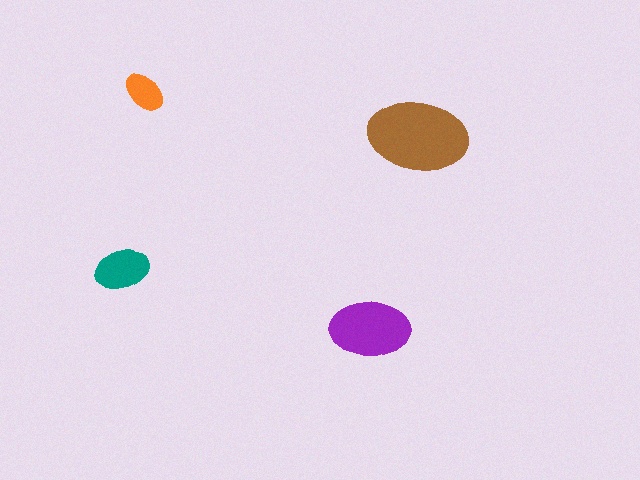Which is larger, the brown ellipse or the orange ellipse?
The brown one.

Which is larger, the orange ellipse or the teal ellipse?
The teal one.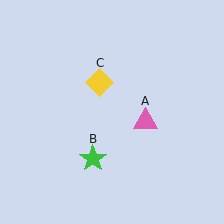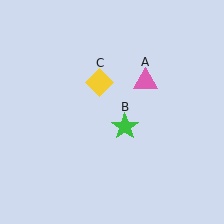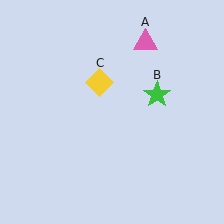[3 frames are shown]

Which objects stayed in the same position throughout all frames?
Yellow diamond (object C) remained stationary.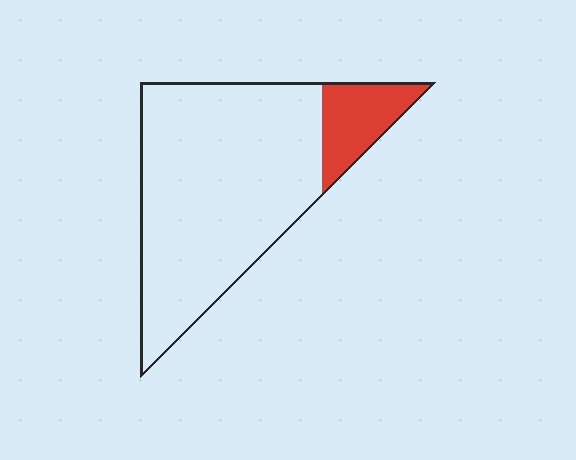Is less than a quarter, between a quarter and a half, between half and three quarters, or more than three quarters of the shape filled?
Less than a quarter.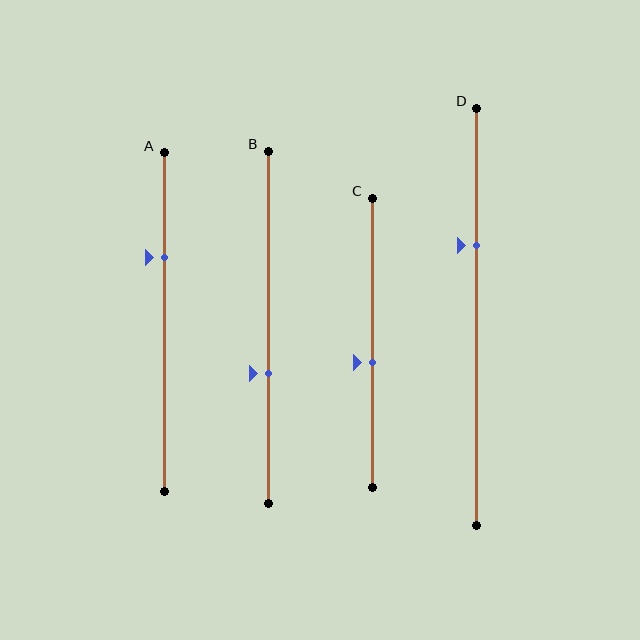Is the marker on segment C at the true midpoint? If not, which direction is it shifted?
No, the marker on segment C is shifted downward by about 7% of the segment length.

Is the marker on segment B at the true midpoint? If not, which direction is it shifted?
No, the marker on segment B is shifted downward by about 13% of the segment length.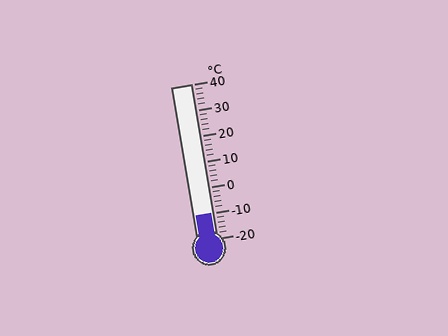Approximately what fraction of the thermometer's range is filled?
The thermometer is filled to approximately 15% of its range.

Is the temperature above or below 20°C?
The temperature is below 20°C.